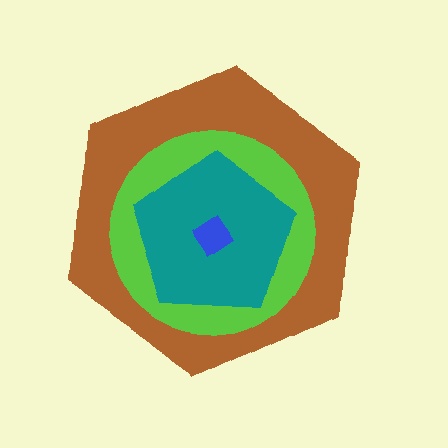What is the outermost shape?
The brown hexagon.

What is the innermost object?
The blue diamond.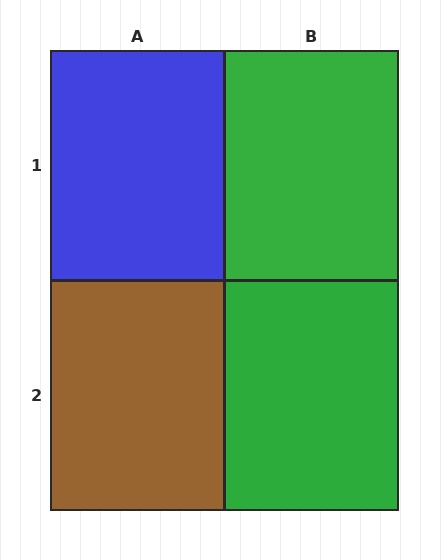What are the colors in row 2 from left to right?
Brown, green.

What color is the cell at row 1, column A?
Blue.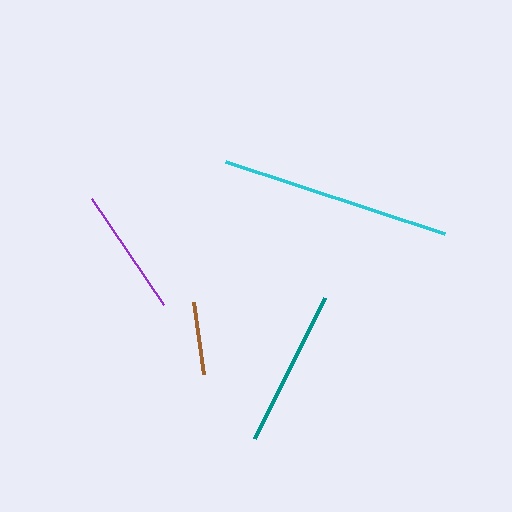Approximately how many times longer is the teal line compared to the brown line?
The teal line is approximately 2.2 times the length of the brown line.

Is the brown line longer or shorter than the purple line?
The purple line is longer than the brown line.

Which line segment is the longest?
The cyan line is the longest at approximately 230 pixels.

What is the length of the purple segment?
The purple segment is approximately 127 pixels long.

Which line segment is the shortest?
The brown line is the shortest at approximately 73 pixels.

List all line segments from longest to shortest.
From longest to shortest: cyan, teal, purple, brown.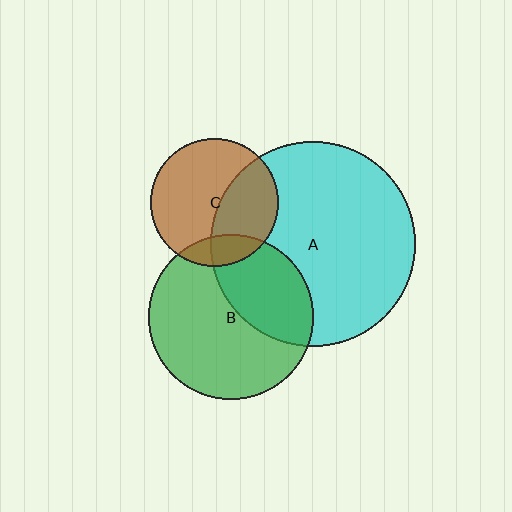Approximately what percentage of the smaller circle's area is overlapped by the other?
Approximately 40%.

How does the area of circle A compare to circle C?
Approximately 2.6 times.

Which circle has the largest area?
Circle A (cyan).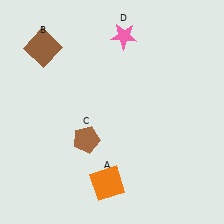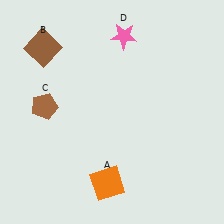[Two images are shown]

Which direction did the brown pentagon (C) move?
The brown pentagon (C) moved left.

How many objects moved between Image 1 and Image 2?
1 object moved between the two images.